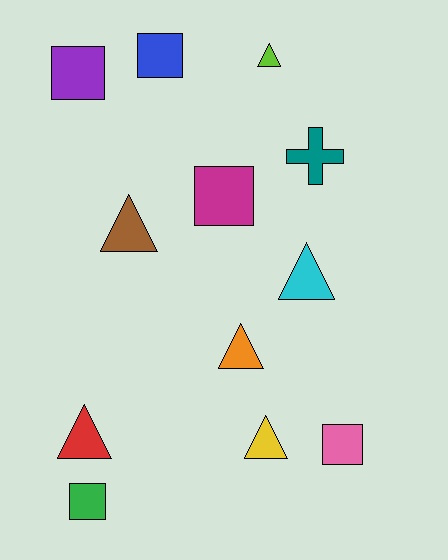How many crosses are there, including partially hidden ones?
There is 1 cross.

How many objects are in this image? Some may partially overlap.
There are 12 objects.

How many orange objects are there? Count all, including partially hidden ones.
There is 1 orange object.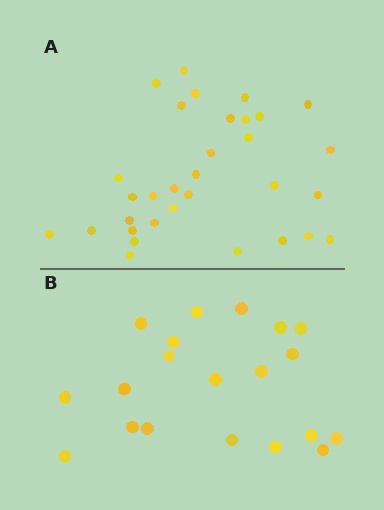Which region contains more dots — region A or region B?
Region A (the top region) has more dots.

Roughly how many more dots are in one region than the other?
Region A has roughly 12 or so more dots than region B.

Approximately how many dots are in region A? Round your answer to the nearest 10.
About 30 dots. (The exact count is 32, which rounds to 30.)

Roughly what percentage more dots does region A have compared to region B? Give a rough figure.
About 60% more.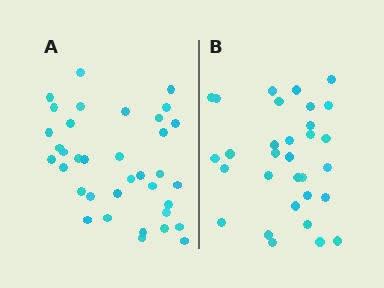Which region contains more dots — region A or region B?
Region A (the left region) has more dots.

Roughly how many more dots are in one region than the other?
Region A has about 5 more dots than region B.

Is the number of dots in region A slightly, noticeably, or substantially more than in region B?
Region A has only slightly more — the two regions are fairly close. The ratio is roughly 1.2 to 1.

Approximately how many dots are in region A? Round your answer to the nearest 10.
About 40 dots. (The exact count is 36, which rounds to 40.)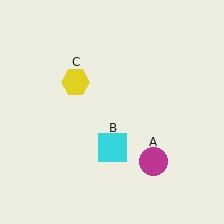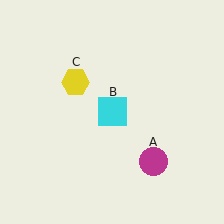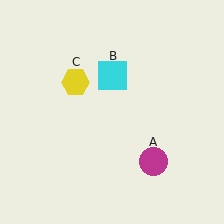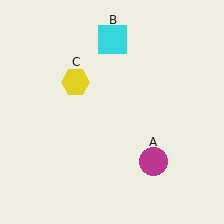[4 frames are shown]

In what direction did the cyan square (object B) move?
The cyan square (object B) moved up.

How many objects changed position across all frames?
1 object changed position: cyan square (object B).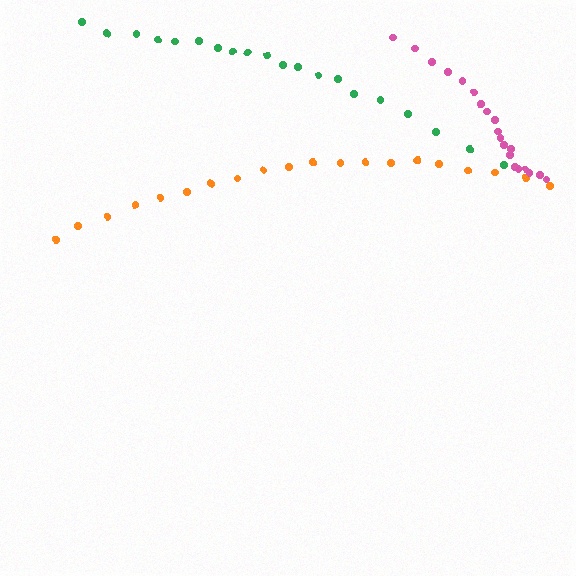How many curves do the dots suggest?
There are 3 distinct paths.